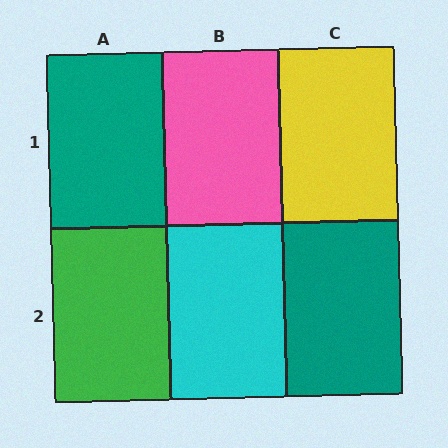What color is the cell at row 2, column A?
Green.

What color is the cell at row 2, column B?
Cyan.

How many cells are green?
1 cell is green.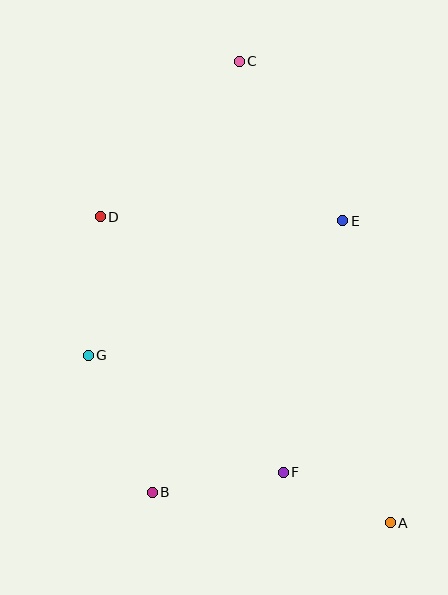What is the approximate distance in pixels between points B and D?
The distance between B and D is approximately 280 pixels.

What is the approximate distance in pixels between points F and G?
The distance between F and G is approximately 228 pixels.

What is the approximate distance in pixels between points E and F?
The distance between E and F is approximately 259 pixels.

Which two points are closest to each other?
Points A and F are closest to each other.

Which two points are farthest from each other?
Points A and C are farthest from each other.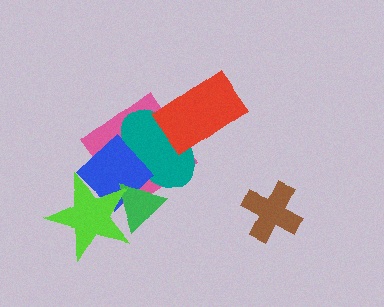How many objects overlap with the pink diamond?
4 objects overlap with the pink diamond.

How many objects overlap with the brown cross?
0 objects overlap with the brown cross.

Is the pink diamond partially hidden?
Yes, it is partially covered by another shape.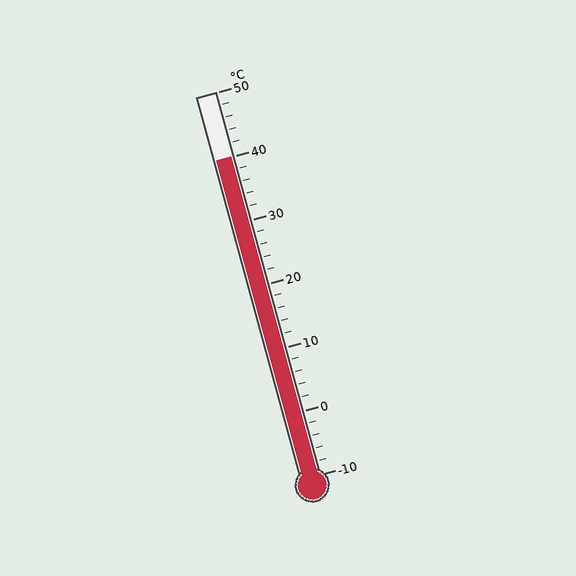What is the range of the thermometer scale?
The thermometer scale ranges from -10°C to 50°C.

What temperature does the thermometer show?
The thermometer shows approximately 40°C.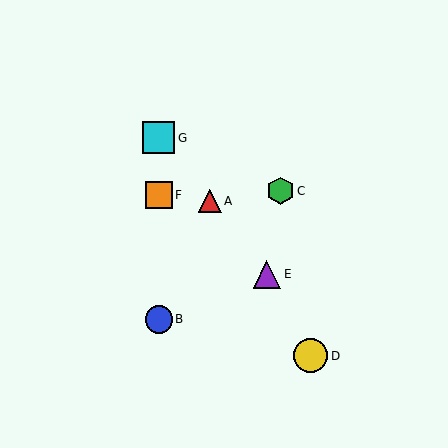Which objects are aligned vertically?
Objects B, F, G are aligned vertically.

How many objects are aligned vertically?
3 objects (B, F, G) are aligned vertically.